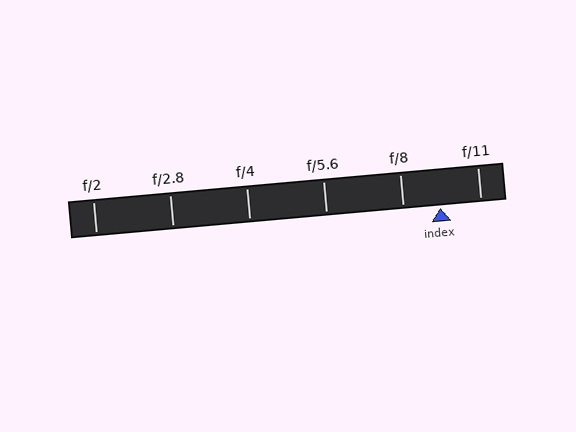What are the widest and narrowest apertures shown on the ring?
The widest aperture shown is f/2 and the narrowest is f/11.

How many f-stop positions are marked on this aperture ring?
There are 6 f-stop positions marked.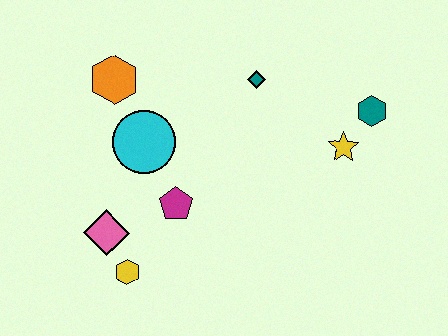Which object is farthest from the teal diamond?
The yellow hexagon is farthest from the teal diamond.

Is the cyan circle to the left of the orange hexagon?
No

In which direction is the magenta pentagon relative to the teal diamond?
The magenta pentagon is below the teal diamond.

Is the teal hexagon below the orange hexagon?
Yes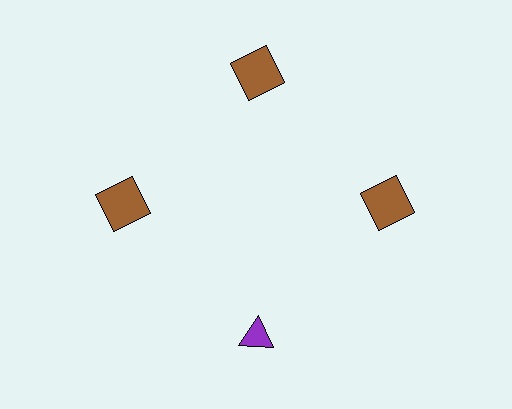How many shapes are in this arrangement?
There are 4 shapes arranged in a ring pattern.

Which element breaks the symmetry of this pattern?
The purple triangle at roughly the 6 o'clock position breaks the symmetry. All other shapes are brown squares.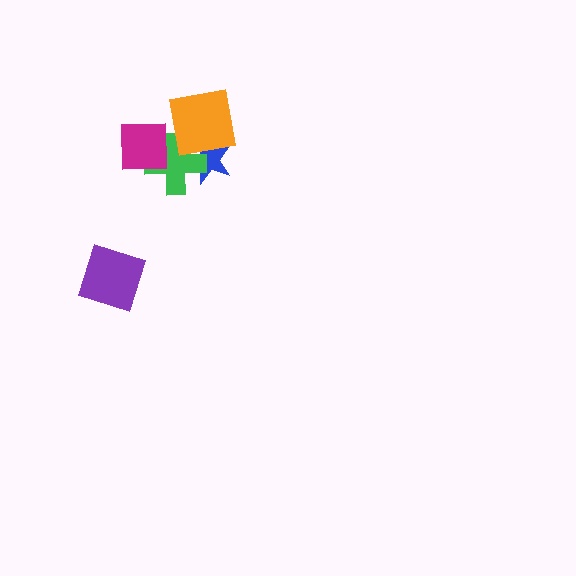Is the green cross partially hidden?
Yes, it is partially covered by another shape.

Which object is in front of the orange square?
The magenta square is in front of the orange square.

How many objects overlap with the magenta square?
2 objects overlap with the magenta square.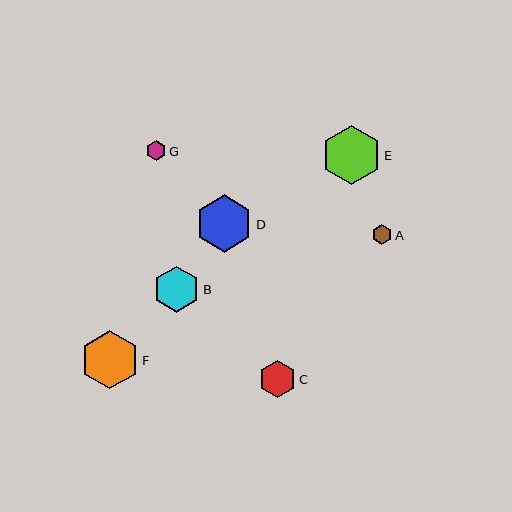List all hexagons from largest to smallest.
From largest to smallest: E, F, D, B, C, A, G.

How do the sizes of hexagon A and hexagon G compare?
Hexagon A and hexagon G are approximately the same size.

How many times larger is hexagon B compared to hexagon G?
Hexagon B is approximately 2.3 times the size of hexagon G.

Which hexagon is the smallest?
Hexagon G is the smallest with a size of approximately 20 pixels.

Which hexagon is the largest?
Hexagon E is the largest with a size of approximately 59 pixels.